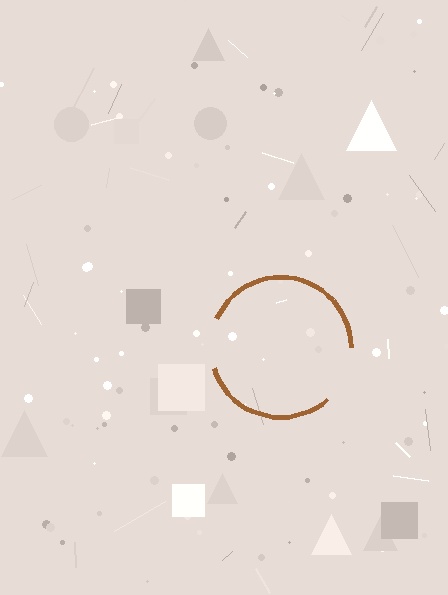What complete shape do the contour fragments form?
The contour fragments form a circle.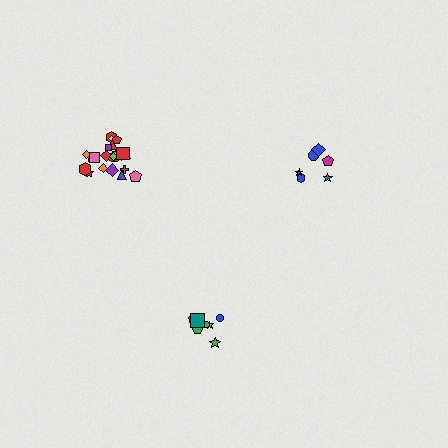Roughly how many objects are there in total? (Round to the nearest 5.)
Roughly 40 objects in total.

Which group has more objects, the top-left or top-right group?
The top-left group.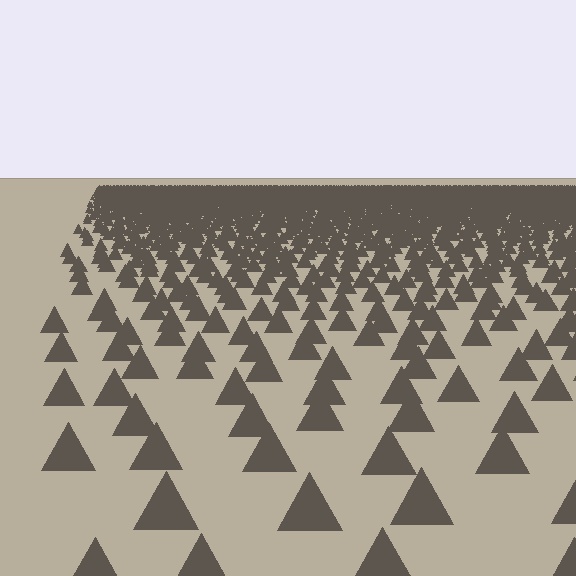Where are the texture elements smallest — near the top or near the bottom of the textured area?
Near the top.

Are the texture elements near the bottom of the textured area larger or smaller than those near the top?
Larger. Near the bottom, elements are closer to the viewer and appear at a bigger on-screen size.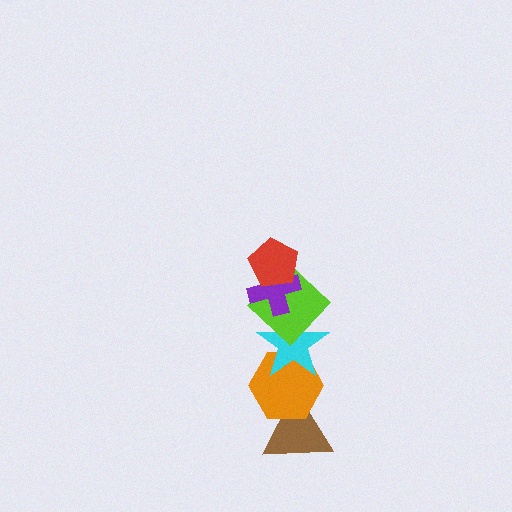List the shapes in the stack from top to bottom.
From top to bottom: the red pentagon, the purple cross, the lime diamond, the cyan star, the orange hexagon, the brown triangle.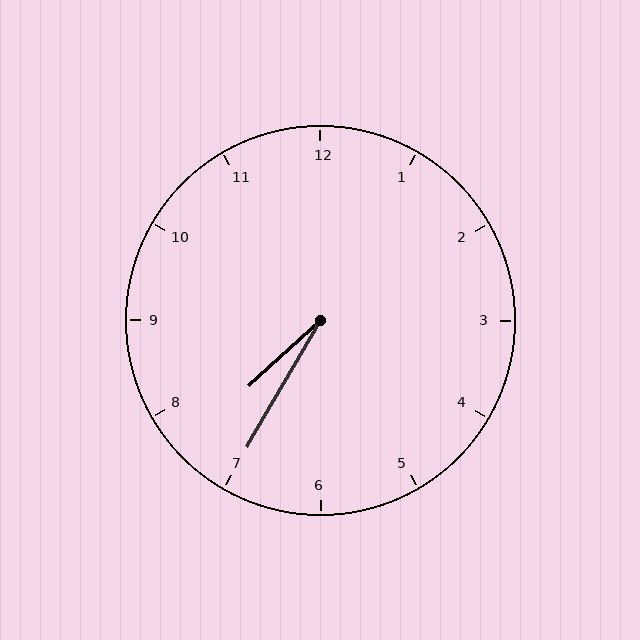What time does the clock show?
7:35.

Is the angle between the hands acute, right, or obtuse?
It is acute.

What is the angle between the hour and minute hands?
Approximately 18 degrees.